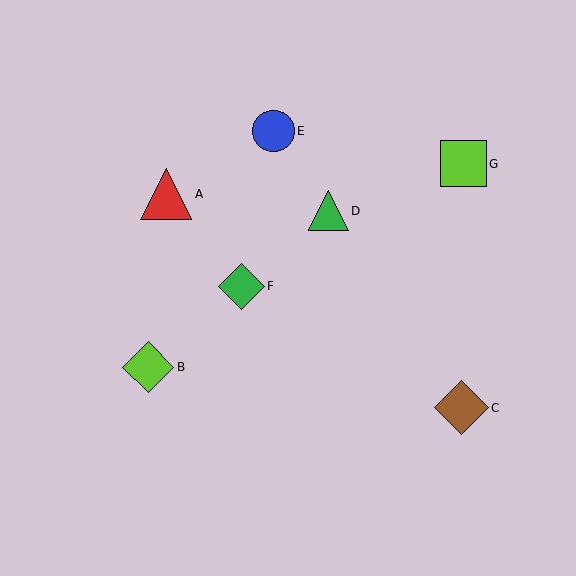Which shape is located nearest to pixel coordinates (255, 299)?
The green diamond (labeled F) at (241, 286) is nearest to that location.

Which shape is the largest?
The brown diamond (labeled C) is the largest.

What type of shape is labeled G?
Shape G is a lime square.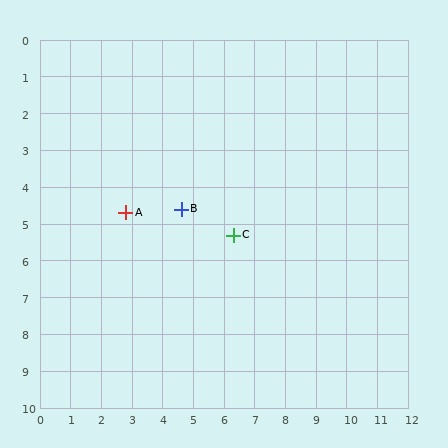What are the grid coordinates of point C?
Point C is at approximately (6.3, 5.3).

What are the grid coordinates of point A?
Point A is at approximately (2.8, 4.7).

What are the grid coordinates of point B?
Point B is at approximately (4.6, 4.6).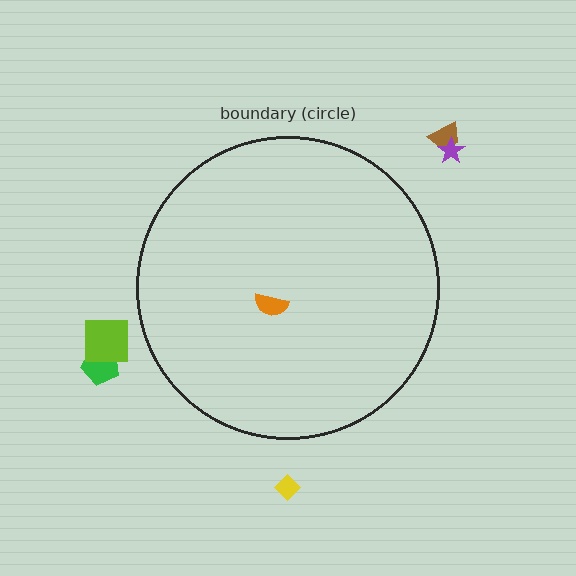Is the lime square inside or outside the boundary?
Outside.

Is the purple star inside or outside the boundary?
Outside.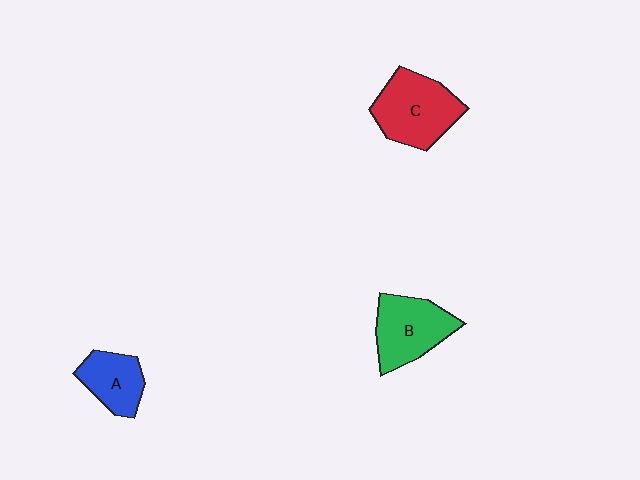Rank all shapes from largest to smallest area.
From largest to smallest: C (red), B (green), A (blue).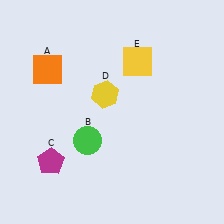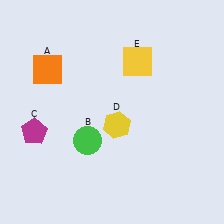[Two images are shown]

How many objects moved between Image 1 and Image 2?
2 objects moved between the two images.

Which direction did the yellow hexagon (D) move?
The yellow hexagon (D) moved down.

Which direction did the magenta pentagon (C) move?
The magenta pentagon (C) moved up.